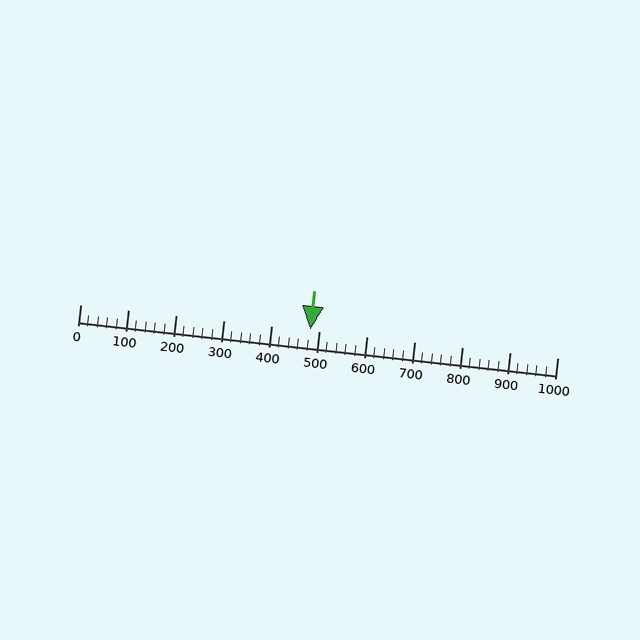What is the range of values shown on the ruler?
The ruler shows values from 0 to 1000.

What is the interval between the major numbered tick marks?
The major tick marks are spaced 100 units apart.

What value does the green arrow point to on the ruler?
The green arrow points to approximately 482.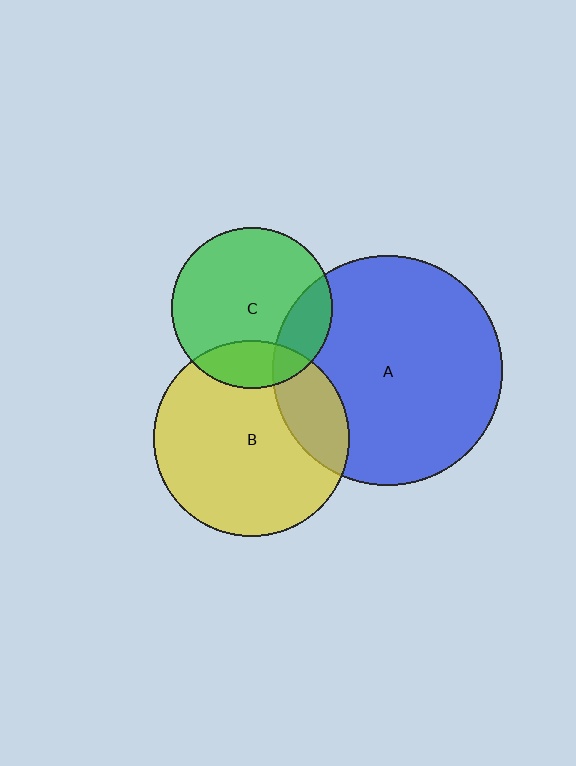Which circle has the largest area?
Circle A (blue).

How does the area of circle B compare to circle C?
Approximately 1.5 times.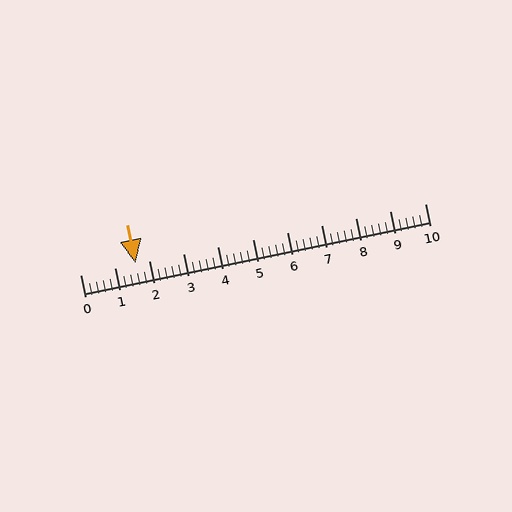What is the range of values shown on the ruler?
The ruler shows values from 0 to 10.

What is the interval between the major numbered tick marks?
The major tick marks are spaced 1 units apart.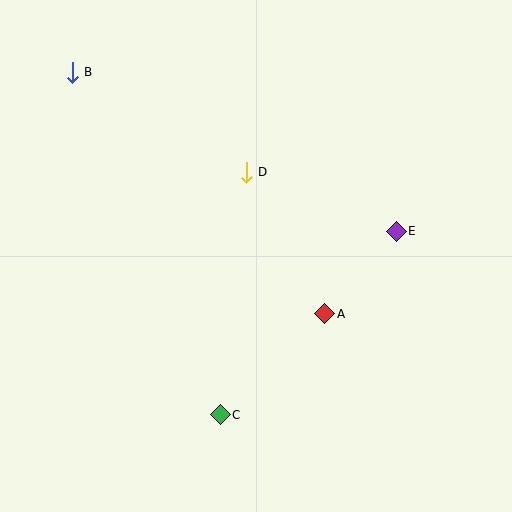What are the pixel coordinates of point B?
Point B is at (72, 72).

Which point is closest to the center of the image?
Point D at (246, 172) is closest to the center.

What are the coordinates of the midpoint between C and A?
The midpoint between C and A is at (273, 364).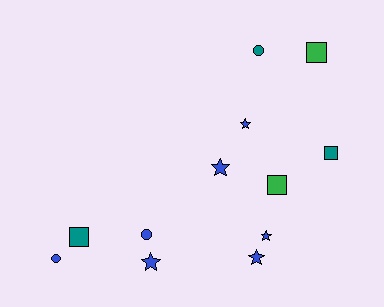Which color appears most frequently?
Blue, with 7 objects.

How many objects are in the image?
There are 12 objects.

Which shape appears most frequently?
Star, with 5 objects.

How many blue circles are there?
There are 2 blue circles.